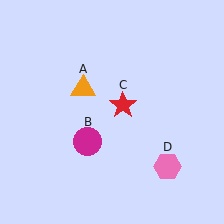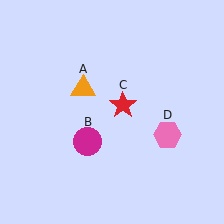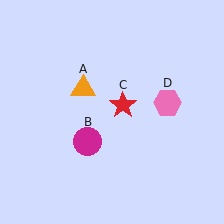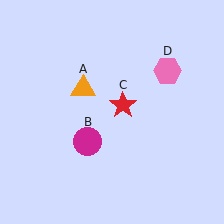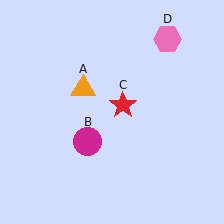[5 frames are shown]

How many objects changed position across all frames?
1 object changed position: pink hexagon (object D).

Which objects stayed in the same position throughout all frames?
Orange triangle (object A) and magenta circle (object B) and red star (object C) remained stationary.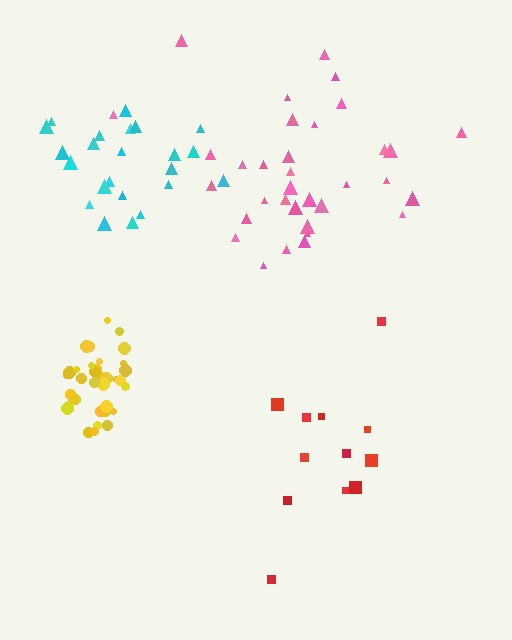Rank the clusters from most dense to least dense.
yellow, cyan, pink, red.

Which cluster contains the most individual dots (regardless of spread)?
Yellow (35).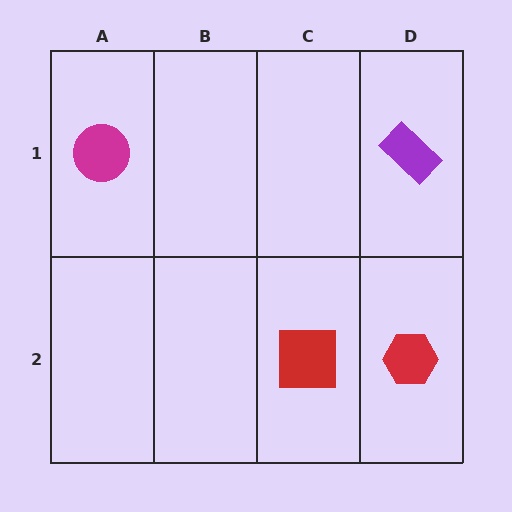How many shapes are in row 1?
2 shapes.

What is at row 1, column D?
A purple rectangle.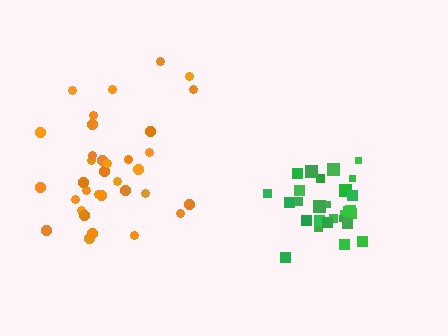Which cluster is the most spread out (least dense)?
Orange.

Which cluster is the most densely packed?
Green.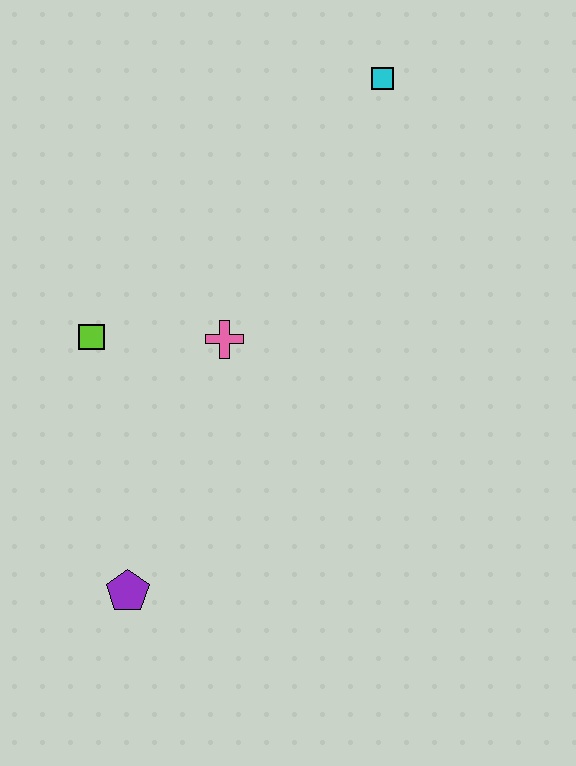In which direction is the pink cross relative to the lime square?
The pink cross is to the right of the lime square.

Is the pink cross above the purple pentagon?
Yes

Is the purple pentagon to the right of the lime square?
Yes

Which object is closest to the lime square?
The pink cross is closest to the lime square.